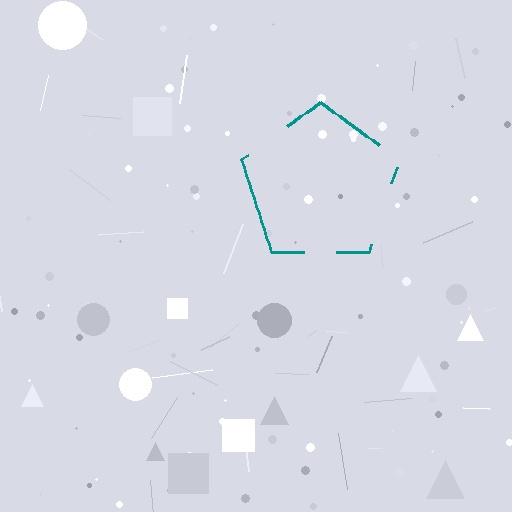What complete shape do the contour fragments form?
The contour fragments form a pentagon.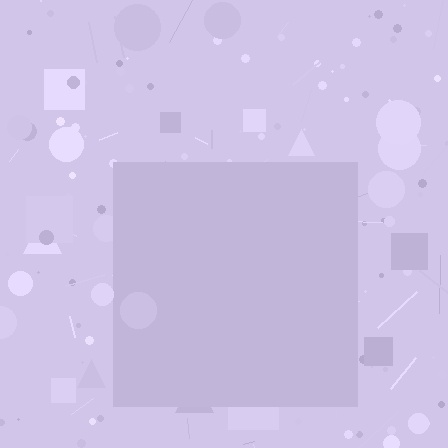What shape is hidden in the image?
A square is hidden in the image.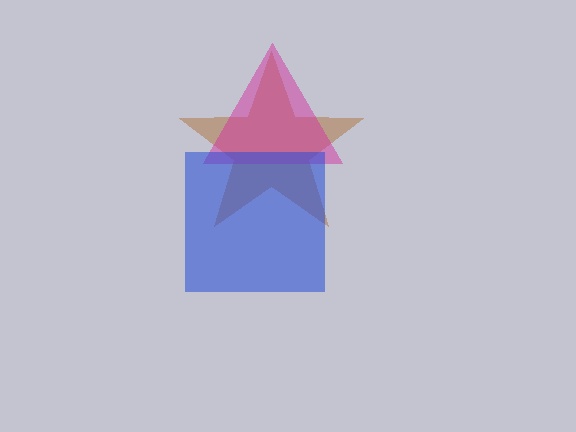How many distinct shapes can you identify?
There are 3 distinct shapes: a brown star, a magenta triangle, a blue square.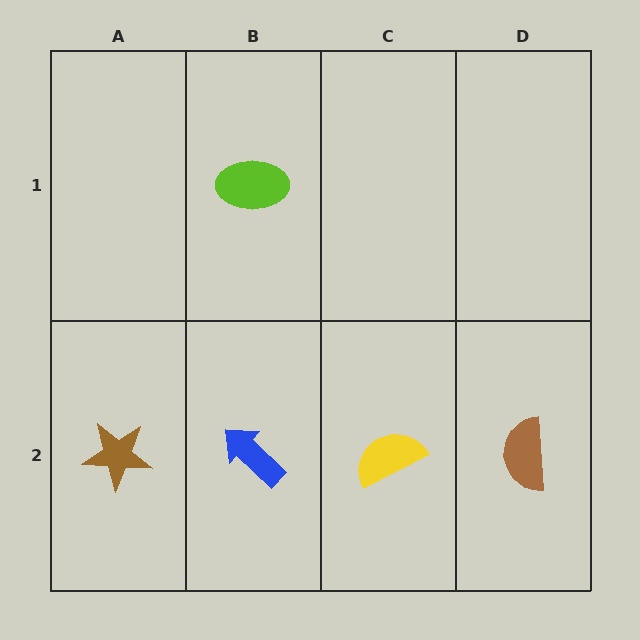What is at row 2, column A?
A brown star.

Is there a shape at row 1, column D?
No, that cell is empty.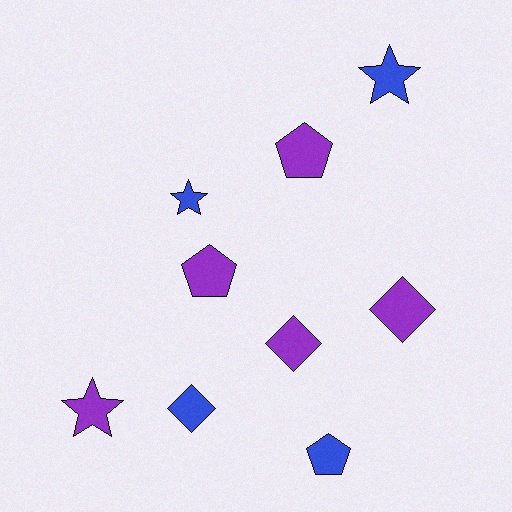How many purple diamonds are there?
There are 2 purple diamonds.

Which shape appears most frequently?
Pentagon, with 3 objects.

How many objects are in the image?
There are 9 objects.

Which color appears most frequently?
Purple, with 5 objects.